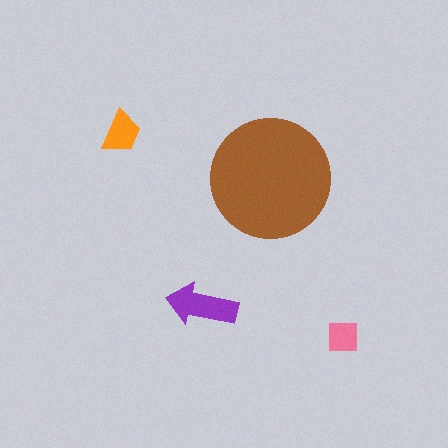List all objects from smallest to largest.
The pink square, the orange trapezoid, the purple arrow, the brown circle.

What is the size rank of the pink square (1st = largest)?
4th.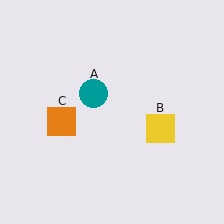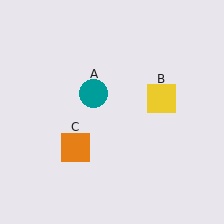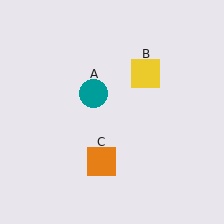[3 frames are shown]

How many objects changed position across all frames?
2 objects changed position: yellow square (object B), orange square (object C).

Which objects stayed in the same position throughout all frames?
Teal circle (object A) remained stationary.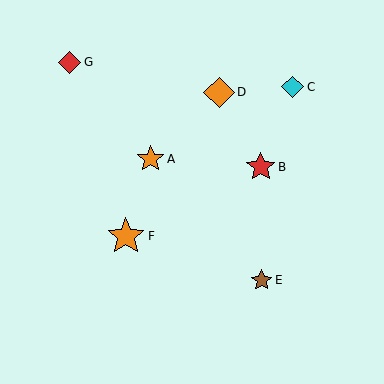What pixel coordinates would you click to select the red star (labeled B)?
Click at (261, 167) to select the red star B.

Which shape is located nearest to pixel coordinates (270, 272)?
The brown star (labeled E) at (262, 280) is nearest to that location.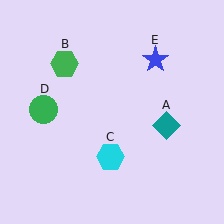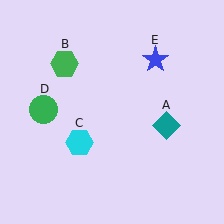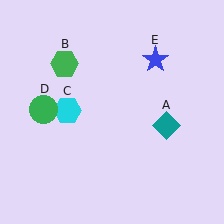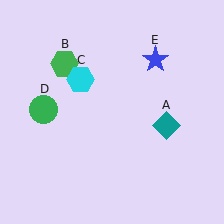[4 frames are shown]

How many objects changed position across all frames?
1 object changed position: cyan hexagon (object C).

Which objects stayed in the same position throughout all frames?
Teal diamond (object A) and green hexagon (object B) and green circle (object D) and blue star (object E) remained stationary.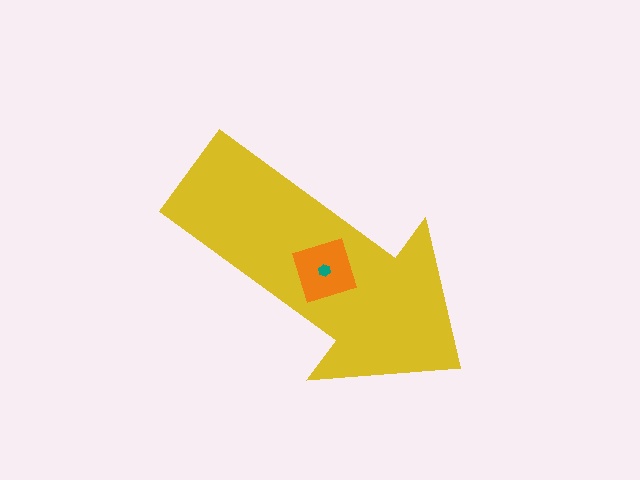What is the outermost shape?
The yellow arrow.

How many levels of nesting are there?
3.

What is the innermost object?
The teal hexagon.